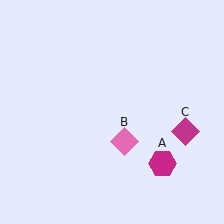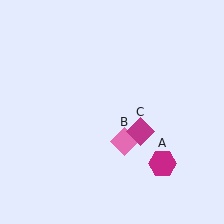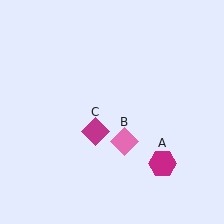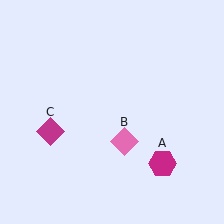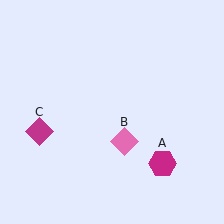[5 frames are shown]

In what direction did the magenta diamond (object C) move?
The magenta diamond (object C) moved left.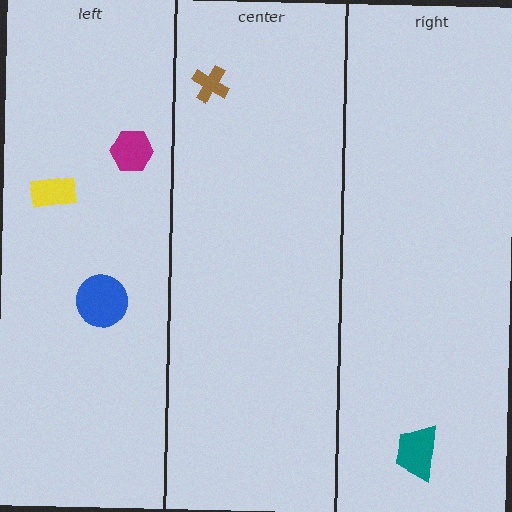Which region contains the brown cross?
The center region.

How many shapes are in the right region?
1.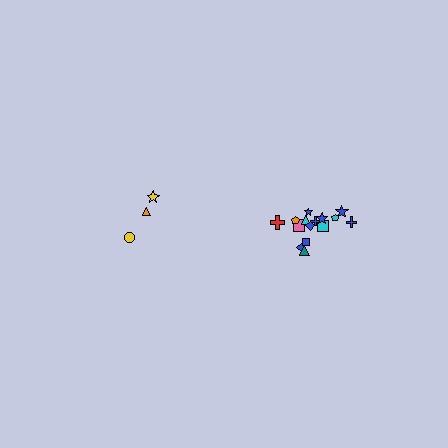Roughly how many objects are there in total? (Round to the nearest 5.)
Roughly 20 objects in total.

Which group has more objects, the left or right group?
The right group.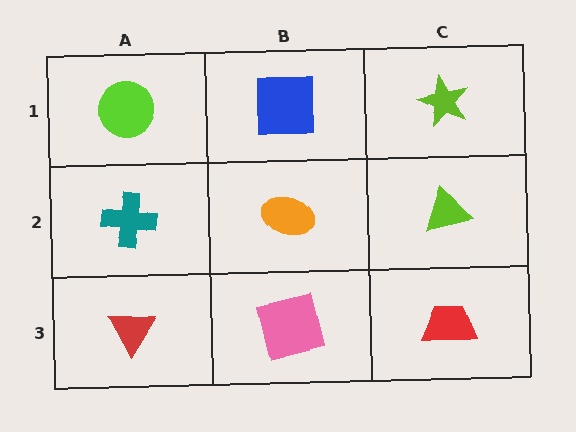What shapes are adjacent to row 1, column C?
A lime triangle (row 2, column C), a blue square (row 1, column B).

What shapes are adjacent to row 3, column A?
A teal cross (row 2, column A), a pink square (row 3, column B).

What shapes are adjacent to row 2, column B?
A blue square (row 1, column B), a pink square (row 3, column B), a teal cross (row 2, column A), a lime triangle (row 2, column C).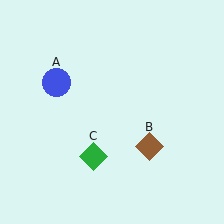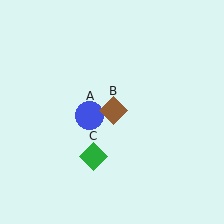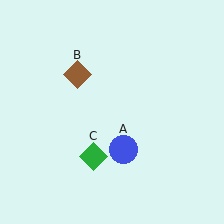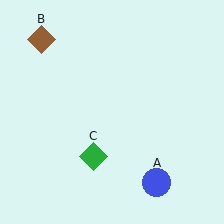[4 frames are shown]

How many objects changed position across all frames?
2 objects changed position: blue circle (object A), brown diamond (object B).